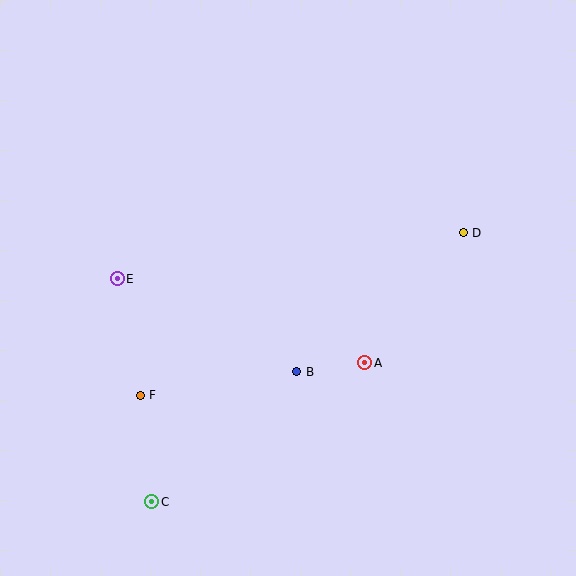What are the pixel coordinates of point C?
Point C is at (152, 502).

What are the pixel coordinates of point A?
Point A is at (365, 363).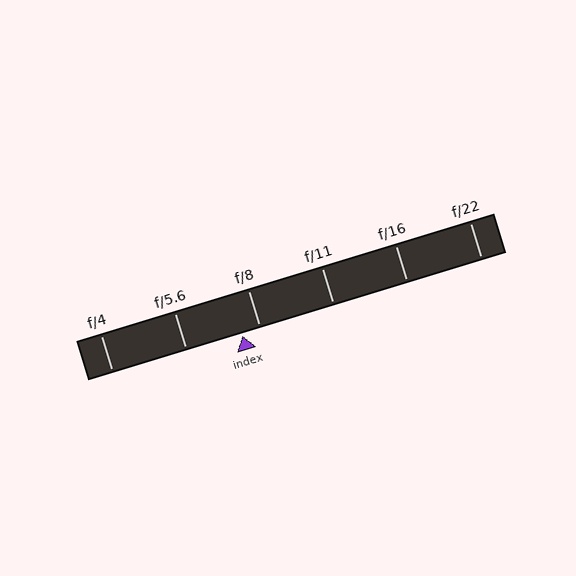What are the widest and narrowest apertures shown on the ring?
The widest aperture shown is f/4 and the narrowest is f/22.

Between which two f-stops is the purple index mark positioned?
The index mark is between f/5.6 and f/8.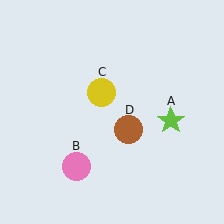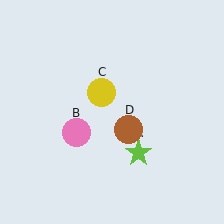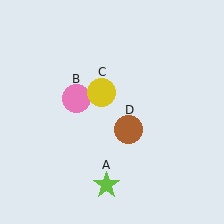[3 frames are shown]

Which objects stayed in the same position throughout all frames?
Yellow circle (object C) and brown circle (object D) remained stationary.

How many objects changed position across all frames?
2 objects changed position: lime star (object A), pink circle (object B).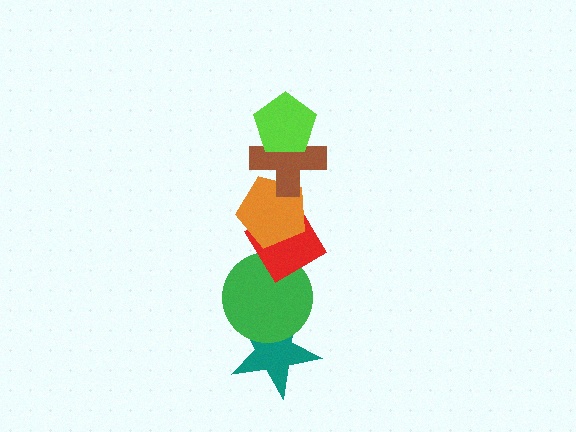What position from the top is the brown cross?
The brown cross is 2nd from the top.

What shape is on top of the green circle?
The red diamond is on top of the green circle.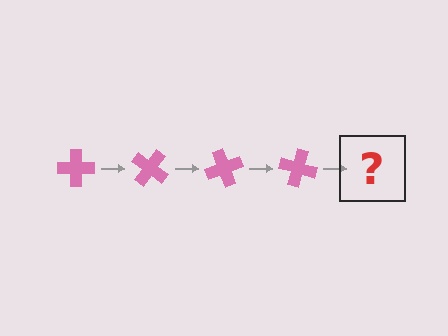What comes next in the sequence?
The next element should be a pink cross rotated 140 degrees.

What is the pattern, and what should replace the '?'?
The pattern is that the cross rotates 35 degrees each step. The '?' should be a pink cross rotated 140 degrees.